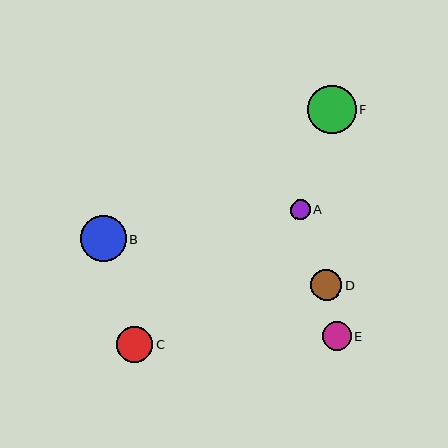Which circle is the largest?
Circle F is the largest with a size of approximately 49 pixels.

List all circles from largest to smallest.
From largest to smallest: F, B, C, D, E, A.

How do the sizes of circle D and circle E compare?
Circle D and circle E are approximately the same size.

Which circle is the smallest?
Circle A is the smallest with a size of approximately 19 pixels.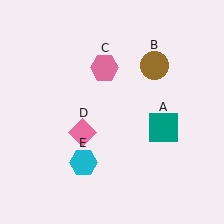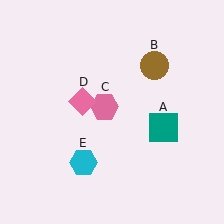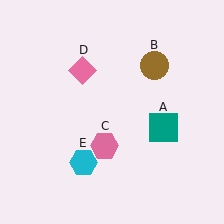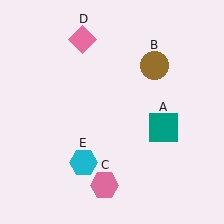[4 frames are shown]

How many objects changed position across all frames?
2 objects changed position: pink hexagon (object C), pink diamond (object D).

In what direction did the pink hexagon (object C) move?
The pink hexagon (object C) moved down.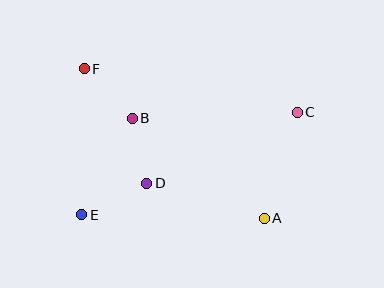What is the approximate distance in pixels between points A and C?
The distance between A and C is approximately 111 pixels.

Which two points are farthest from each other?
Points C and E are farthest from each other.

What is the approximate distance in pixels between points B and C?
The distance between B and C is approximately 165 pixels.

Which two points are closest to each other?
Points B and D are closest to each other.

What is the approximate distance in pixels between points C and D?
The distance between C and D is approximately 166 pixels.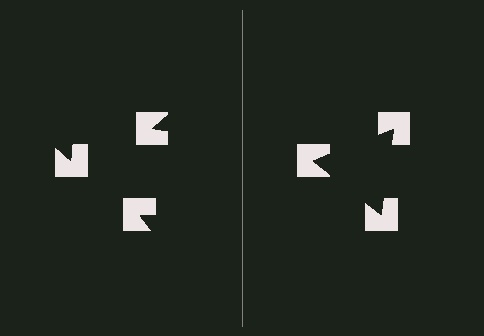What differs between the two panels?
The notched squares are positioned identically on both sides; only the wedge orientations differ. On the right they align to a triangle; on the left they are misaligned.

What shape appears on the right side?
An illusory triangle.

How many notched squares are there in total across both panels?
6 — 3 on each side.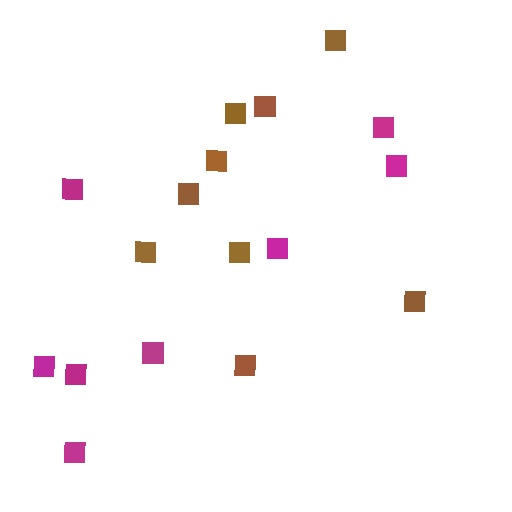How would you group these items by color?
There are 2 groups: one group of brown squares (9) and one group of magenta squares (8).